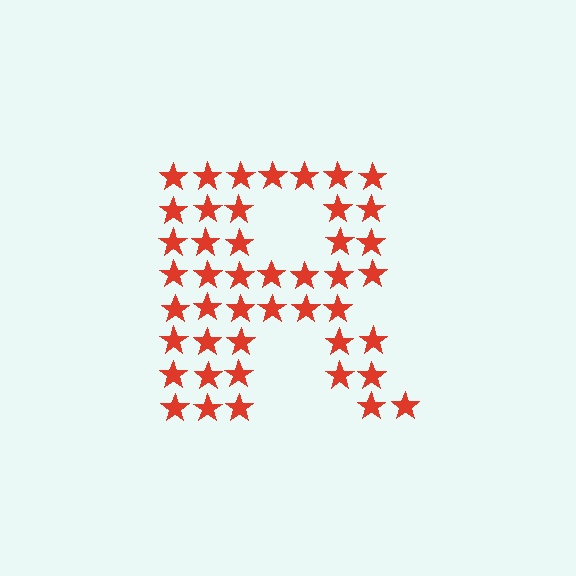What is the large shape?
The large shape is the letter R.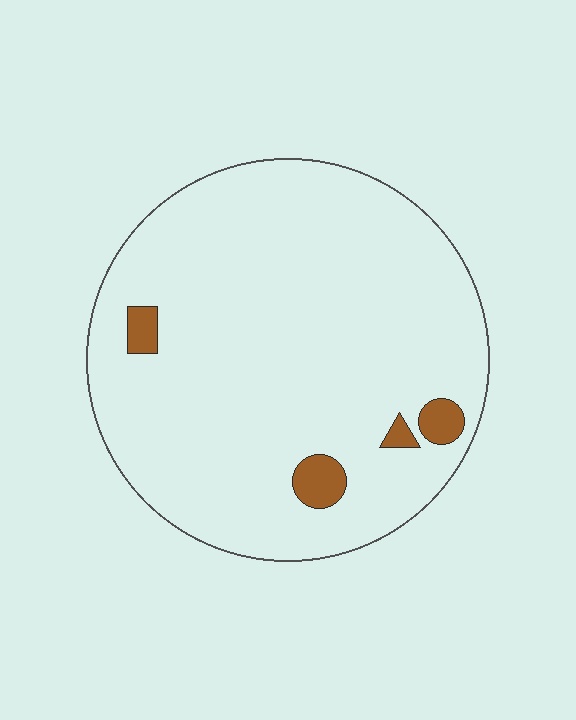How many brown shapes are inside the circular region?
4.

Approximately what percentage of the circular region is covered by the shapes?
Approximately 5%.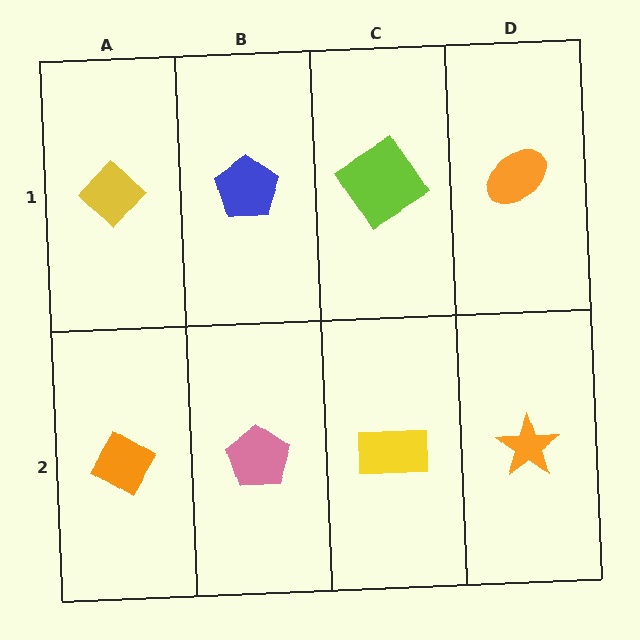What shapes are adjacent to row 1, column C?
A yellow rectangle (row 2, column C), a blue pentagon (row 1, column B), an orange ellipse (row 1, column D).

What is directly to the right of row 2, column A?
A pink pentagon.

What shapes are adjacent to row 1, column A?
An orange diamond (row 2, column A), a blue pentagon (row 1, column B).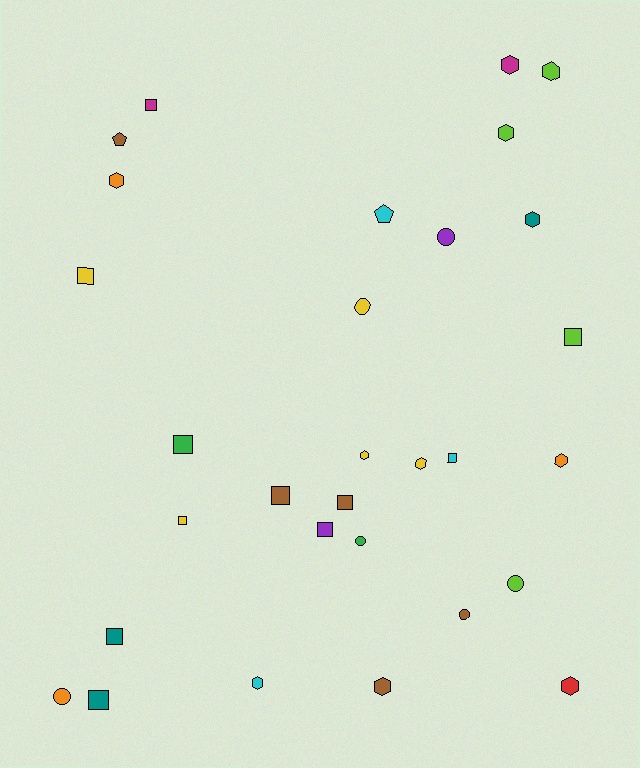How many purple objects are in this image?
There are 2 purple objects.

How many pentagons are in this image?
There are 2 pentagons.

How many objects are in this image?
There are 30 objects.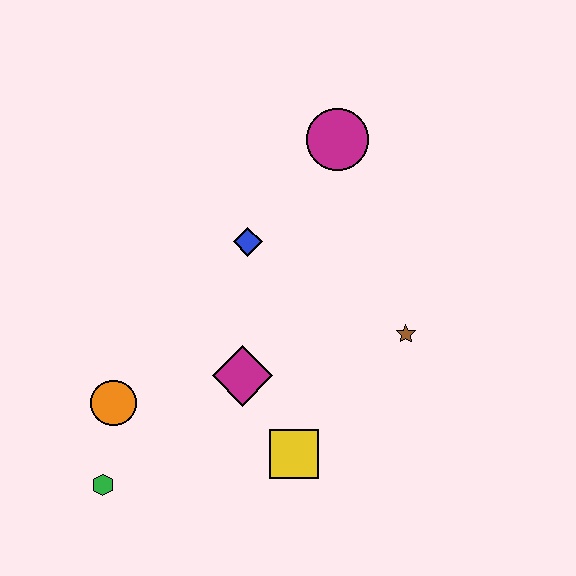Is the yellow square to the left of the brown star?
Yes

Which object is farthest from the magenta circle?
The green hexagon is farthest from the magenta circle.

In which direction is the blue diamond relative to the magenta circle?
The blue diamond is below the magenta circle.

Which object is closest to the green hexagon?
The orange circle is closest to the green hexagon.